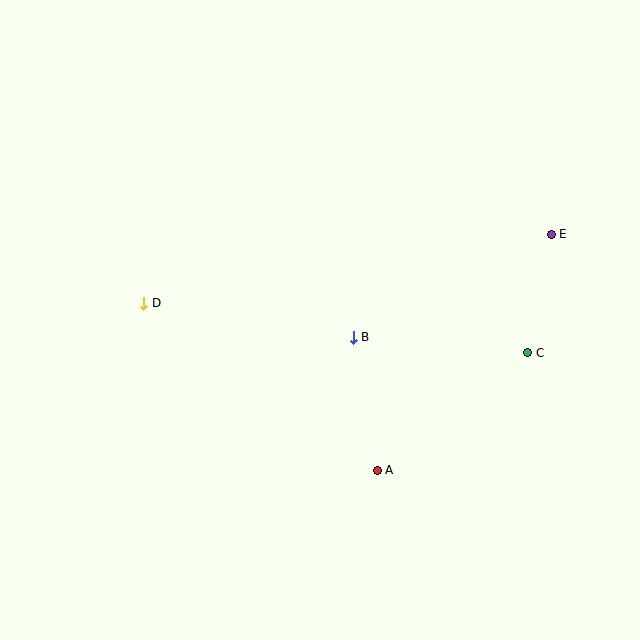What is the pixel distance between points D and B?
The distance between D and B is 212 pixels.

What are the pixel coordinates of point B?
Point B is at (353, 337).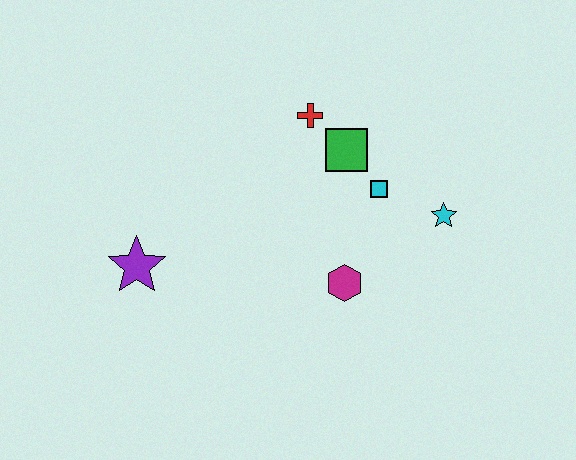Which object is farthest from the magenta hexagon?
The purple star is farthest from the magenta hexagon.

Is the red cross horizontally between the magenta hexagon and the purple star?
Yes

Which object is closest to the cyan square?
The green square is closest to the cyan square.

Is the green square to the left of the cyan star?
Yes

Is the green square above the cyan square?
Yes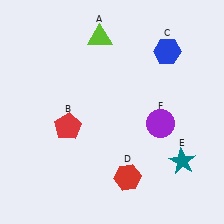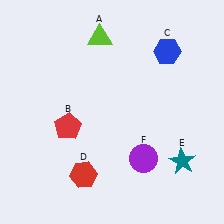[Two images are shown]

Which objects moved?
The objects that moved are: the red hexagon (D), the purple circle (F).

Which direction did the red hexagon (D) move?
The red hexagon (D) moved left.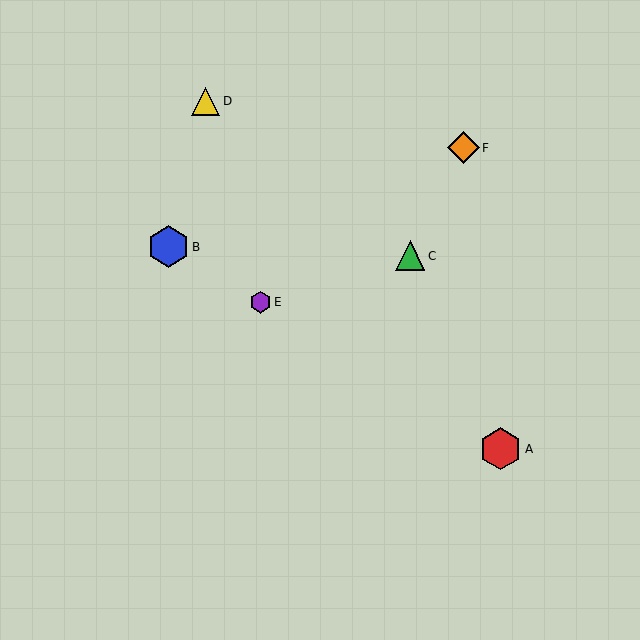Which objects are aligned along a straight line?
Objects A, B, E are aligned along a straight line.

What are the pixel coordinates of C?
Object C is at (410, 256).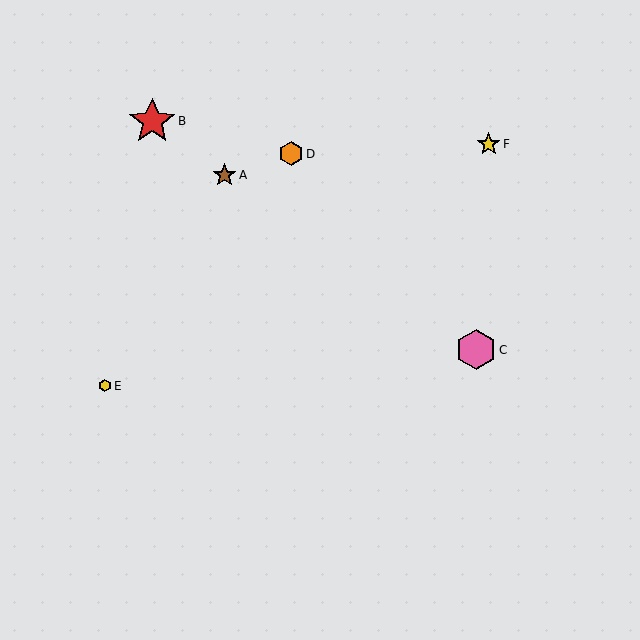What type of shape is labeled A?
Shape A is a brown star.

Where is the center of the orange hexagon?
The center of the orange hexagon is at (291, 154).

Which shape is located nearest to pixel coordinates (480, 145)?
The yellow star (labeled F) at (489, 144) is nearest to that location.